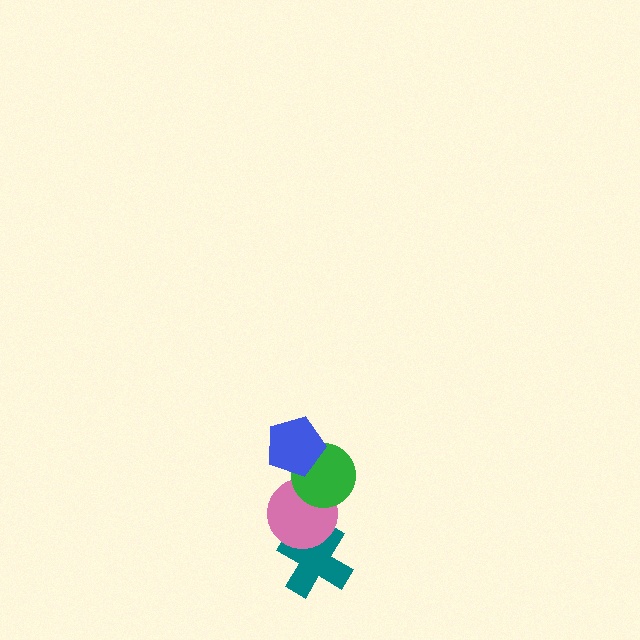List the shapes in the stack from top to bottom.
From top to bottom: the blue pentagon, the green circle, the pink circle, the teal cross.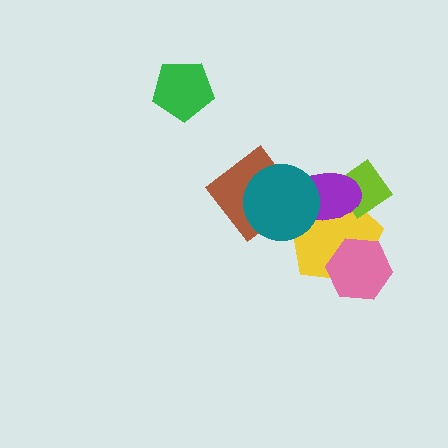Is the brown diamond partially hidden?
Yes, it is partially covered by another shape.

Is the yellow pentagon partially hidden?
Yes, it is partially covered by another shape.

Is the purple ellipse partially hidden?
Yes, it is partially covered by another shape.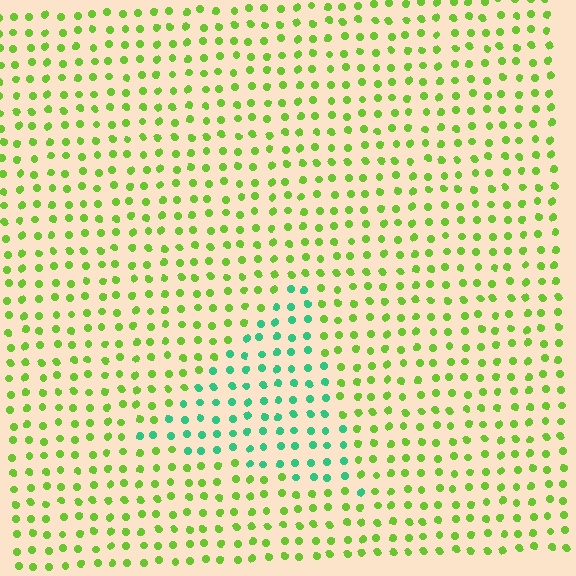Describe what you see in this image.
The image is filled with small lime elements in a uniform arrangement. A triangle-shaped region is visible where the elements are tinted to a slightly different hue, forming a subtle color boundary.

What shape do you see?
I see a triangle.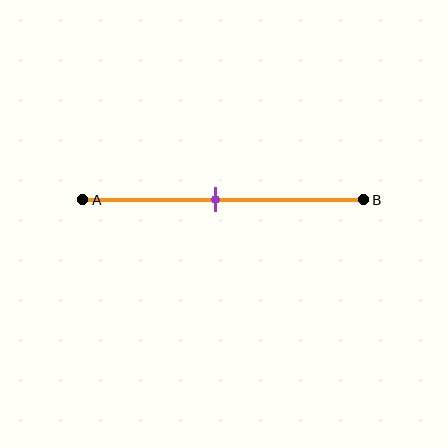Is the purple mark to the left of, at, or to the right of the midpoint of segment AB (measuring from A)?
The purple mark is approximately at the midpoint of segment AB.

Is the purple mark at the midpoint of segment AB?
Yes, the mark is approximately at the midpoint.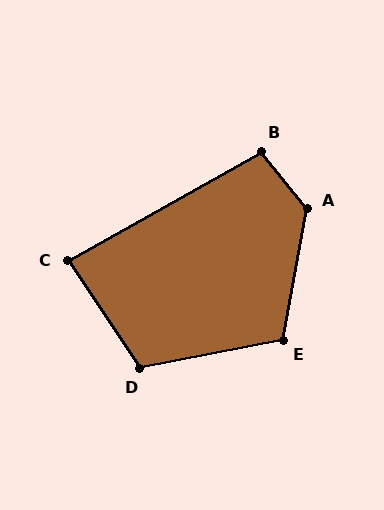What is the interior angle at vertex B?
Approximately 100 degrees (obtuse).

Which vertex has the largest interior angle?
A, at approximately 130 degrees.